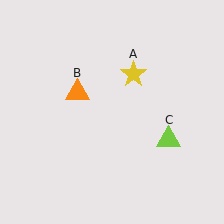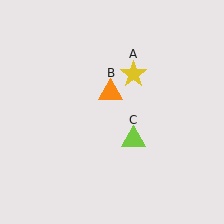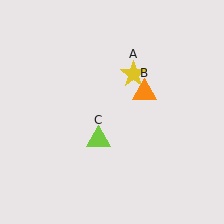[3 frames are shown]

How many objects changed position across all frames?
2 objects changed position: orange triangle (object B), lime triangle (object C).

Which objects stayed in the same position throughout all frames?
Yellow star (object A) remained stationary.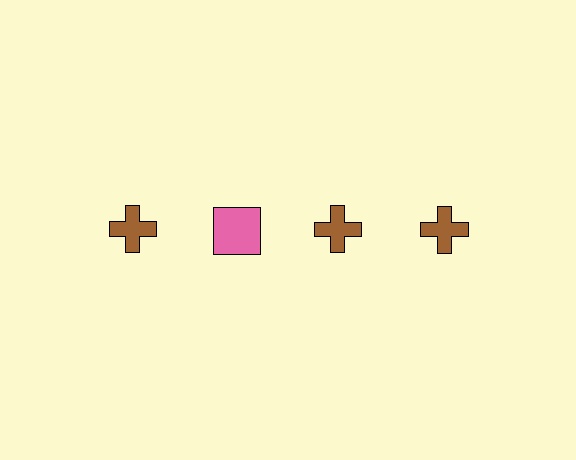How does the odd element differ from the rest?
It differs in both color (pink instead of brown) and shape (square instead of cross).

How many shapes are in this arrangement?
There are 4 shapes arranged in a grid pattern.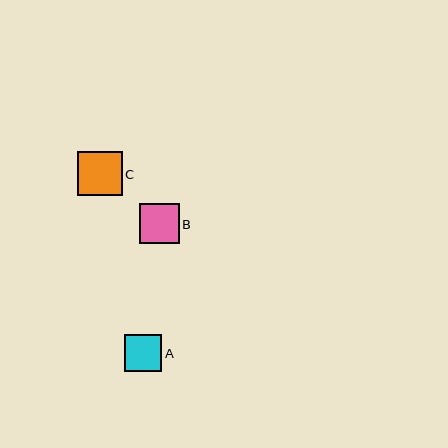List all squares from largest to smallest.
From largest to smallest: C, B, A.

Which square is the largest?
Square C is the largest with a size of approximately 45 pixels.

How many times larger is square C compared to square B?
Square C is approximately 1.1 times the size of square B.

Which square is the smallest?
Square A is the smallest with a size of approximately 37 pixels.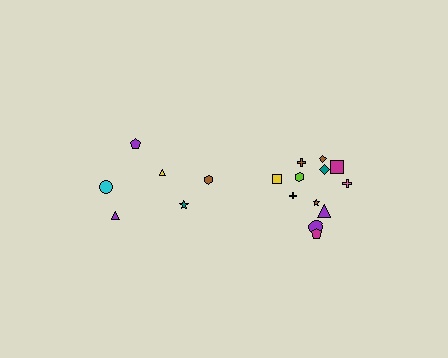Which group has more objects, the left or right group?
The right group.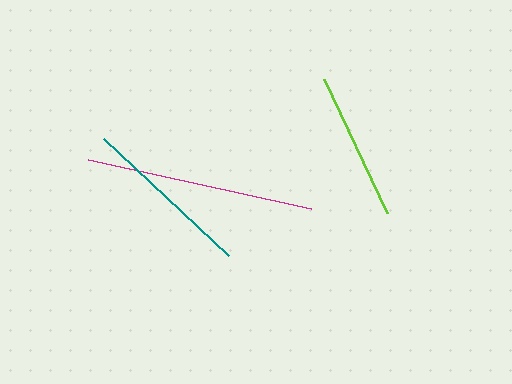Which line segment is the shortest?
The lime line is the shortest at approximately 149 pixels.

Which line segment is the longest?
The magenta line is the longest at approximately 229 pixels.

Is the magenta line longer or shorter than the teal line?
The magenta line is longer than the teal line.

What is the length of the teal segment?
The teal segment is approximately 172 pixels long.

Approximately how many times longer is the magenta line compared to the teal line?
The magenta line is approximately 1.3 times the length of the teal line.